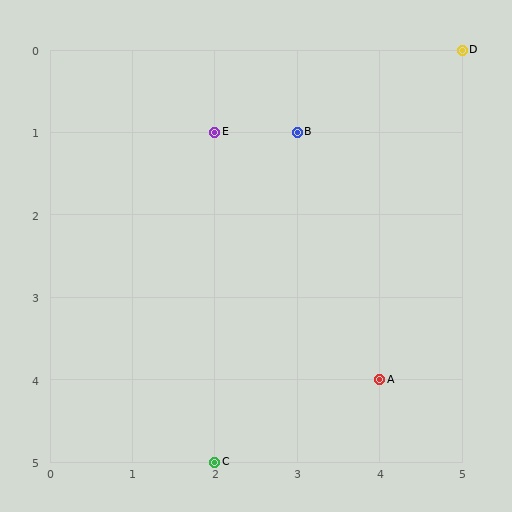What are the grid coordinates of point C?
Point C is at grid coordinates (2, 5).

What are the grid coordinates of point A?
Point A is at grid coordinates (4, 4).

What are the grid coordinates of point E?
Point E is at grid coordinates (2, 1).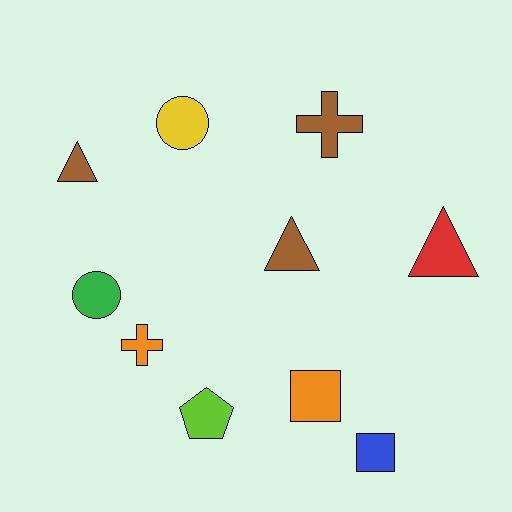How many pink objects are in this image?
There are no pink objects.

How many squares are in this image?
There are 2 squares.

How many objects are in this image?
There are 10 objects.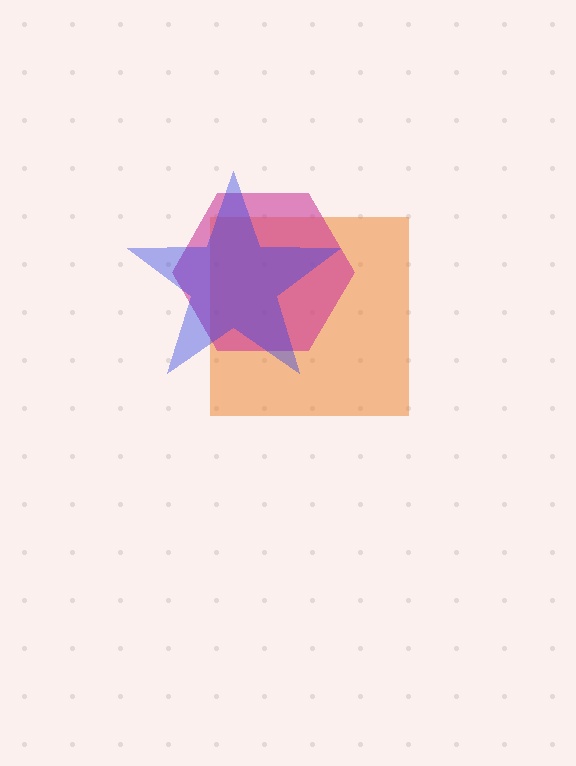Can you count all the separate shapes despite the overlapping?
Yes, there are 3 separate shapes.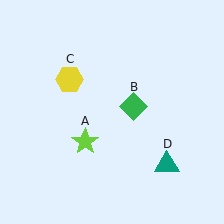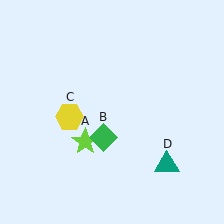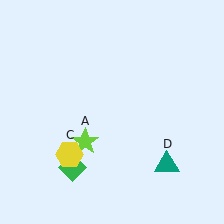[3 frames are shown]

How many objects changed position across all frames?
2 objects changed position: green diamond (object B), yellow hexagon (object C).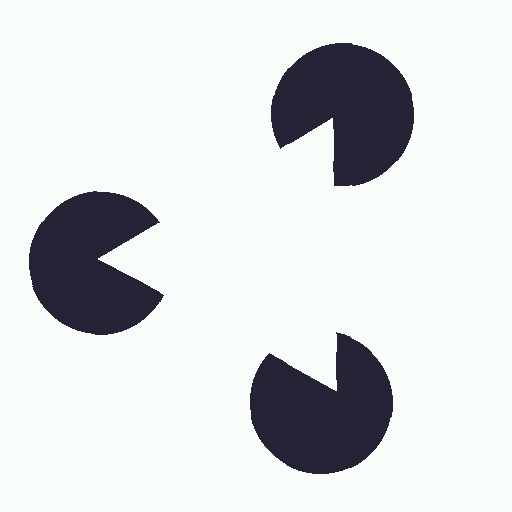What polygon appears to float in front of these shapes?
An illusory triangle — its edges are inferred from the aligned wedge cuts in the pac-man discs, not physically drawn.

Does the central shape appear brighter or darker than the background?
It typically appears slightly brighter than the background, even though no actual brightness change is drawn.